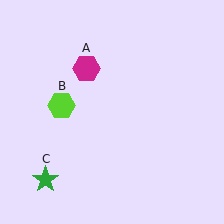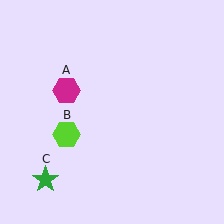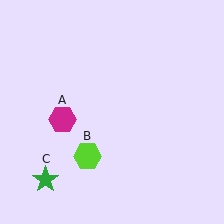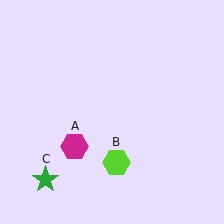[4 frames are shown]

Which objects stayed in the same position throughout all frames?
Green star (object C) remained stationary.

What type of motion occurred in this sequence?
The magenta hexagon (object A), lime hexagon (object B) rotated counterclockwise around the center of the scene.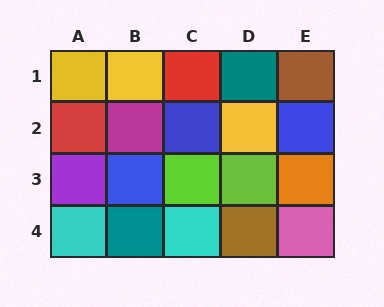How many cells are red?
2 cells are red.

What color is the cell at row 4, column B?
Teal.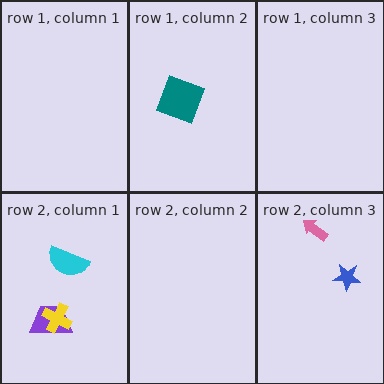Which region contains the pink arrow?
The row 2, column 3 region.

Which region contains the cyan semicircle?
The row 2, column 1 region.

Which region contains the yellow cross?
The row 2, column 1 region.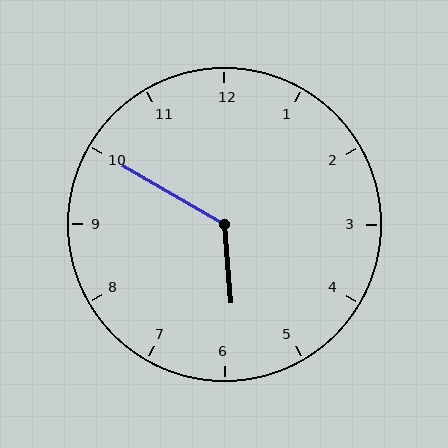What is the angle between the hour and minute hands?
Approximately 125 degrees.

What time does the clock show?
5:50.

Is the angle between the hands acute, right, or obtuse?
It is obtuse.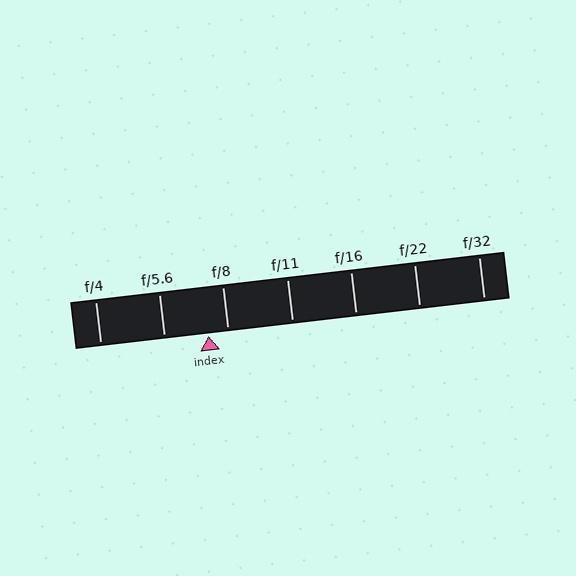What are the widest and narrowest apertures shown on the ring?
The widest aperture shown is f/4 and the narrowest is f/32.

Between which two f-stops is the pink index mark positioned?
The index mark is between f/5.6 and f/8.